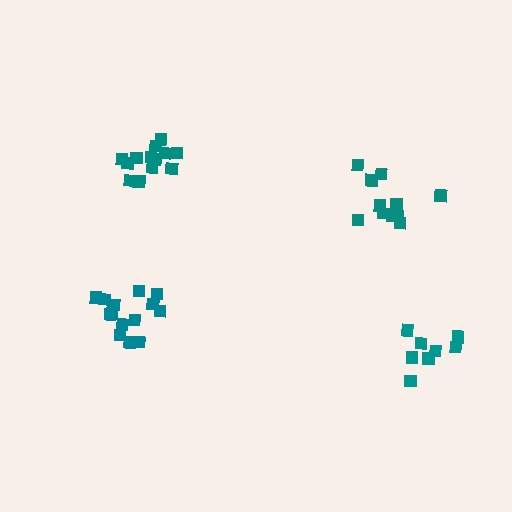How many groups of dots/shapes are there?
There are 4 groups.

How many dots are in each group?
Group 1: 11 dots, Group 2: 14 dots, Group 3: 8 dots, Group 4: 13 dots (46 total).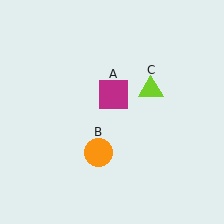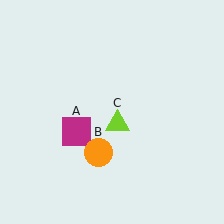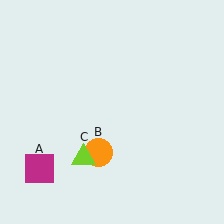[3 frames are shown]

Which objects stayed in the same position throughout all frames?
Orange circle (object B) remained stationary.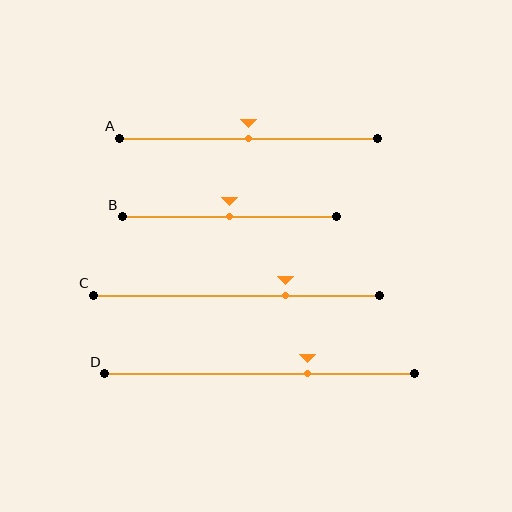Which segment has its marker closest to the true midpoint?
Segment A has its marker closest to the true midpoint.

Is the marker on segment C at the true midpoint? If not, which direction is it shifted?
No, the marker on segment C is shifted to the right by about 17% of the segment length.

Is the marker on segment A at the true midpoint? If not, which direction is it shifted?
Yes, the marker on segment A is at the true midpoint.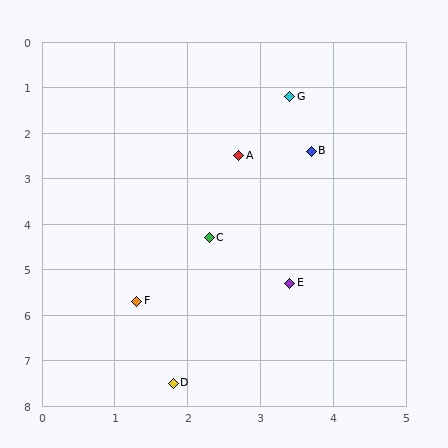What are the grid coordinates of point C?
Point C is at approximately (2.3, 4.3).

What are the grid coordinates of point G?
Point G is at approximately (3.4, 1.2).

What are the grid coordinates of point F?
Point F is at approximately (1.3, 5.7).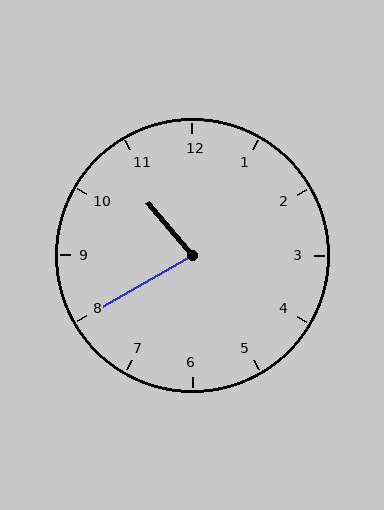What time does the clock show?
10:40.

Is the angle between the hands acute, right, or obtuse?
It is acute.